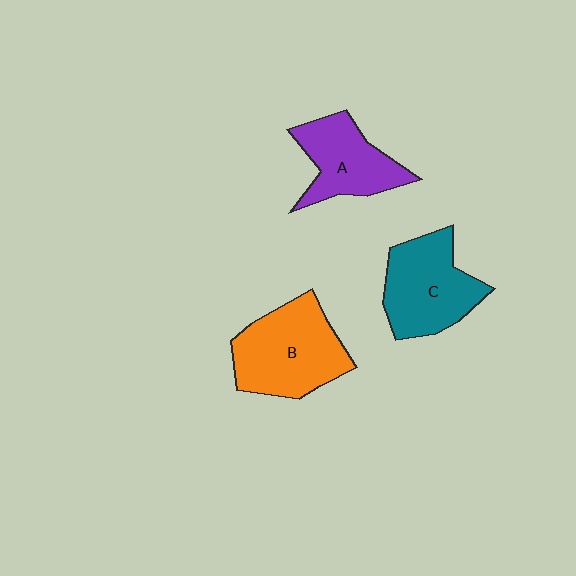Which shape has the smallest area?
Shape A (purple).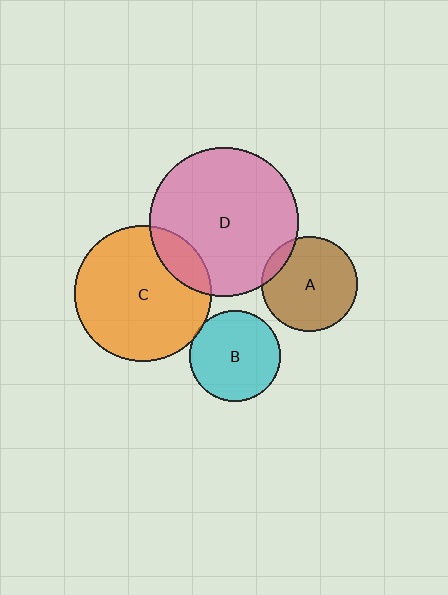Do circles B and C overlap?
Yes.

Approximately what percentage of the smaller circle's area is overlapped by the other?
Approximately 5%.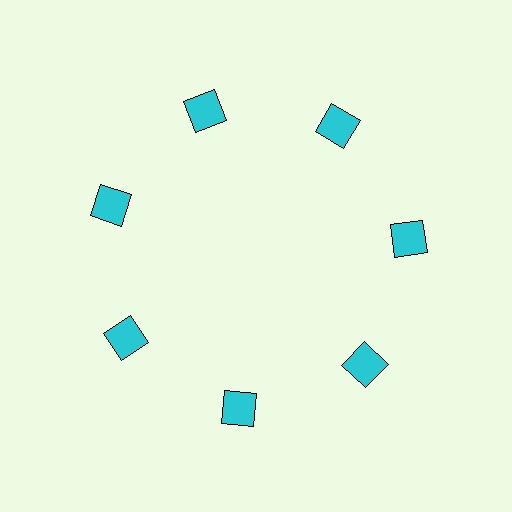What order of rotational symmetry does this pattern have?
This pattern has 7-fold rotational symmetry.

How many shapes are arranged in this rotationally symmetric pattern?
There are 7 shapes, arranged in 7 groups of 1.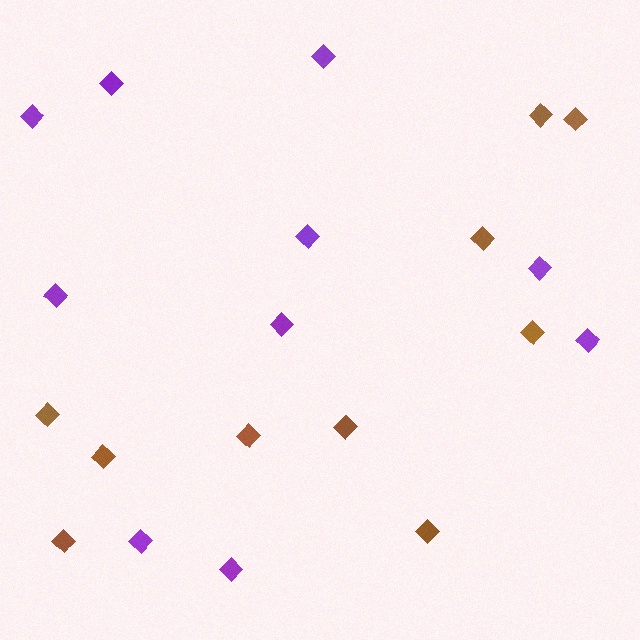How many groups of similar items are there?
There are 2 groups: one group of purple diamonds (10) and one group of brown diamonds (10).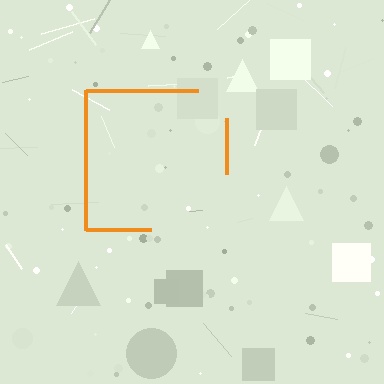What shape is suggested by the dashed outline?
The dashed outline suggests a square.